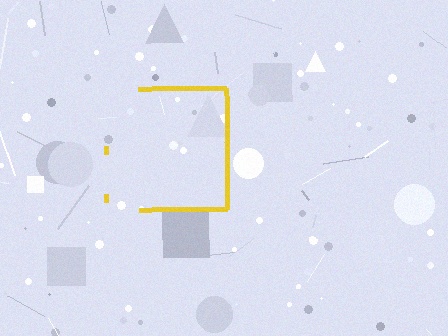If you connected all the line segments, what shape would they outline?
They would outline a square.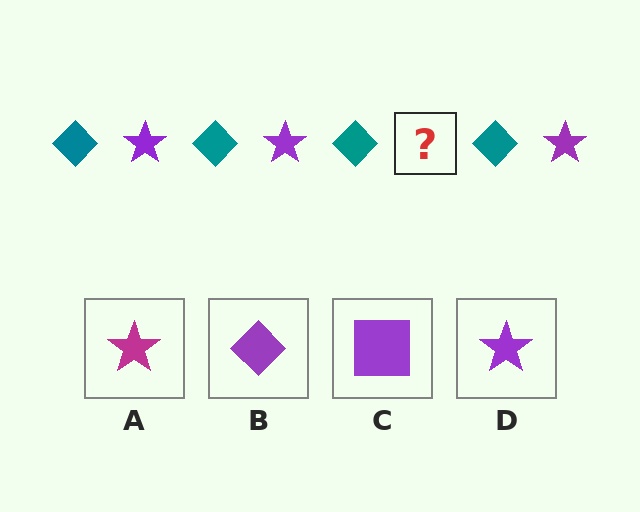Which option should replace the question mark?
Option D.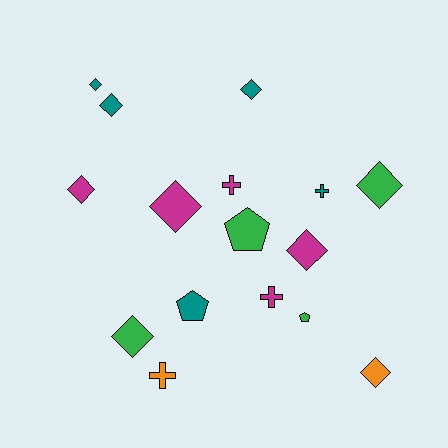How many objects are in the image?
There are 16 objects.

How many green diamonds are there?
There are 2 green diamonds.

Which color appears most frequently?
Magenta, with 5 objects.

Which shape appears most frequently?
Diamond, with 9 objects.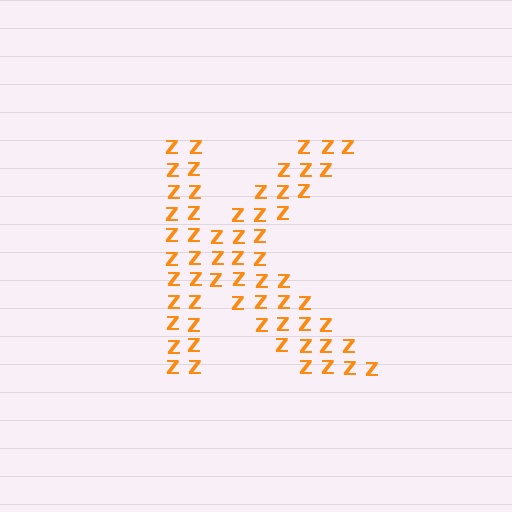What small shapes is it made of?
It is made of small letter Z's.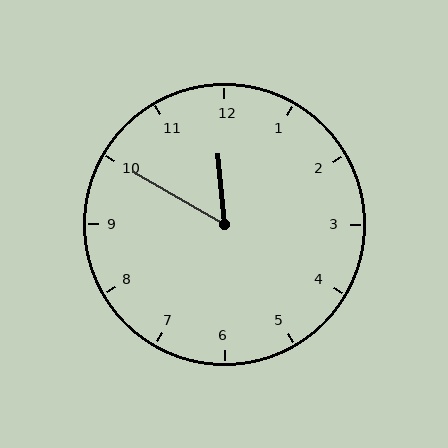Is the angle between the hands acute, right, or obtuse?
It is acute.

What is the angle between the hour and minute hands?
Approximately 55 degrees.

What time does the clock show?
11:50.